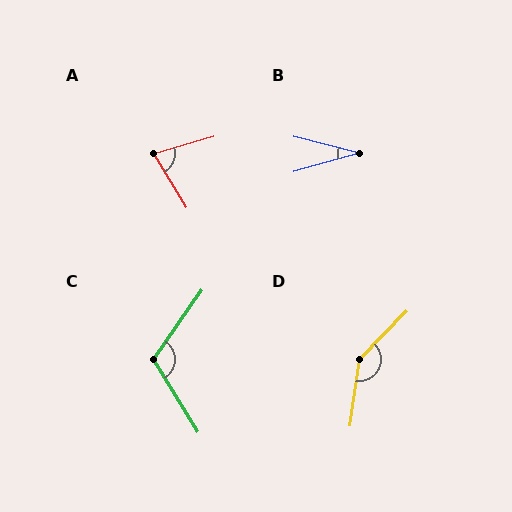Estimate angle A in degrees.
Approximately 74 degrees.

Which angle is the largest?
D, at approximately 144 degrees.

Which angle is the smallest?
B, at approximately 30 degrees.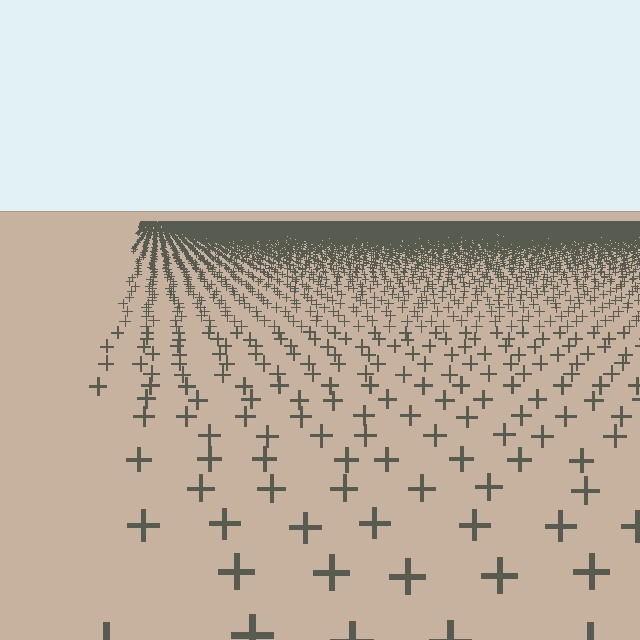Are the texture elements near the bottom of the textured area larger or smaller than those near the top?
Larger. Near the bottom, elements are closer to the viewer and appear at a bigger on-screen size.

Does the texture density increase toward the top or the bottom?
Density increases toward the top.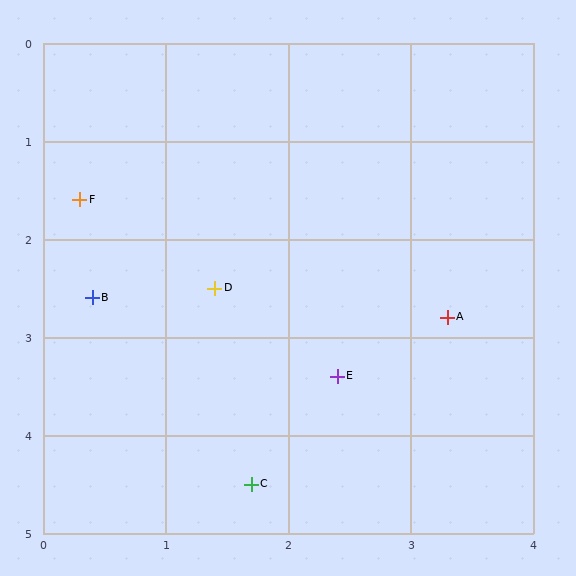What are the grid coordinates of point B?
Point B is at approximately (0.4, 2.6).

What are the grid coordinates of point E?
Point E is at approximately (2.4, 3.4).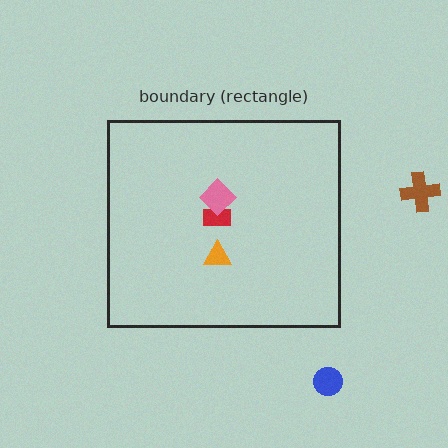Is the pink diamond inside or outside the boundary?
Inside.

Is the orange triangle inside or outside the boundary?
Inside.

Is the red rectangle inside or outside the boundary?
Inside.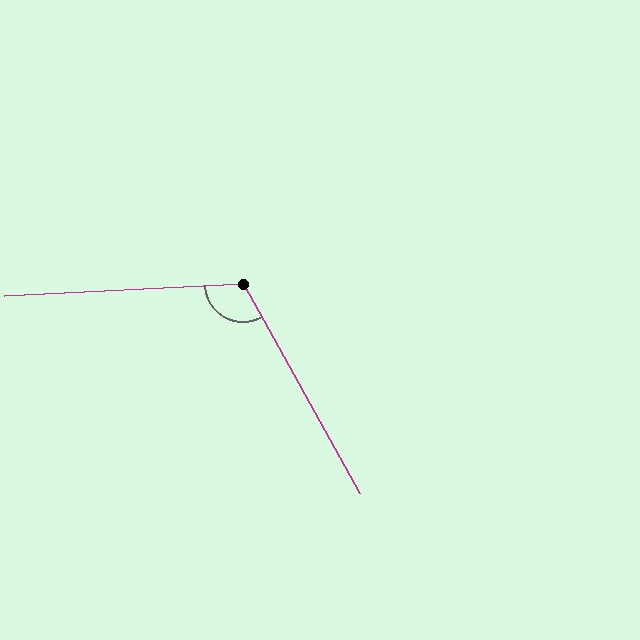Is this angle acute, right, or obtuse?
It is obtuse.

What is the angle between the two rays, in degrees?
Approximately 116 degrees.